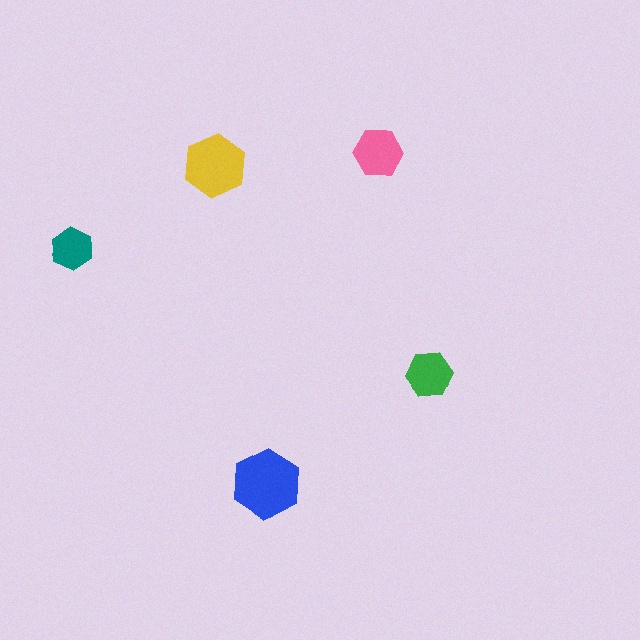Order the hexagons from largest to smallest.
the blue one, the yellow one, the pink one, the green one, the teal one.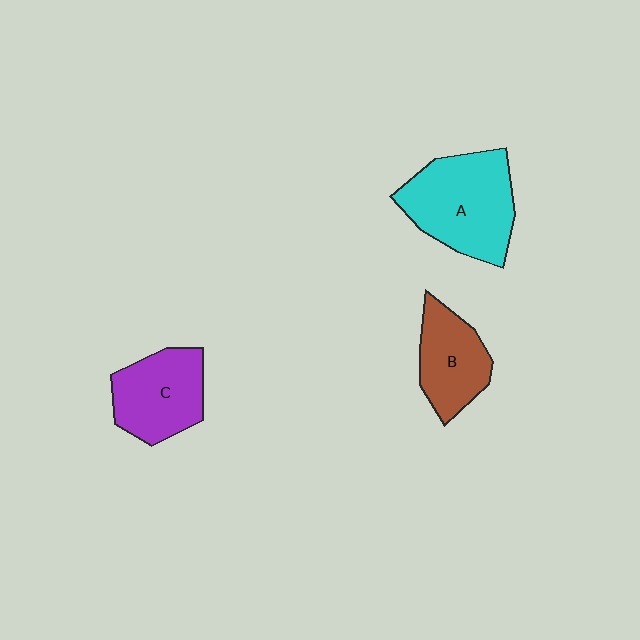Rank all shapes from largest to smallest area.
From largest to smallest: A (cyan), C (purple), B (brown).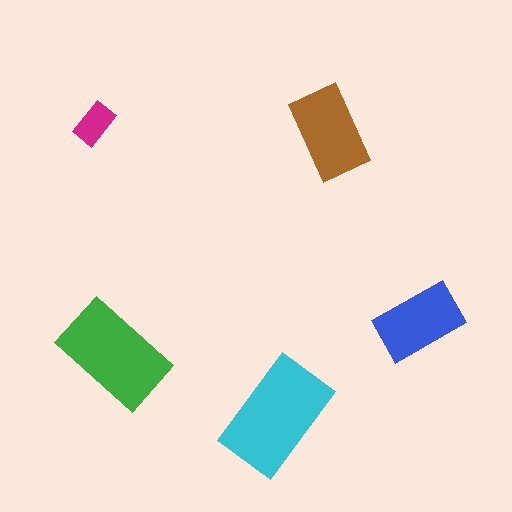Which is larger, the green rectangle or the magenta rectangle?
The green one.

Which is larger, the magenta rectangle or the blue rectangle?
The blue one.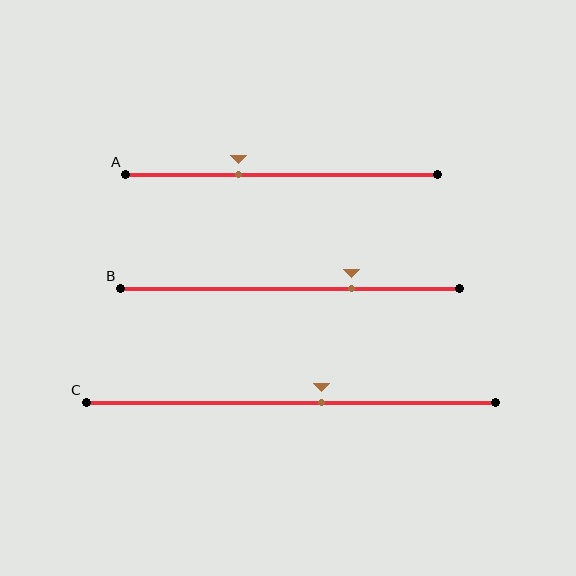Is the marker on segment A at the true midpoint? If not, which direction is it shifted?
No, the marker on segment A is shifted to the left by about 14% of the segment length.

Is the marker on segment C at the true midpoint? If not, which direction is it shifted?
No, the marker on segment C is shifted to the right by about 7% of the segment length.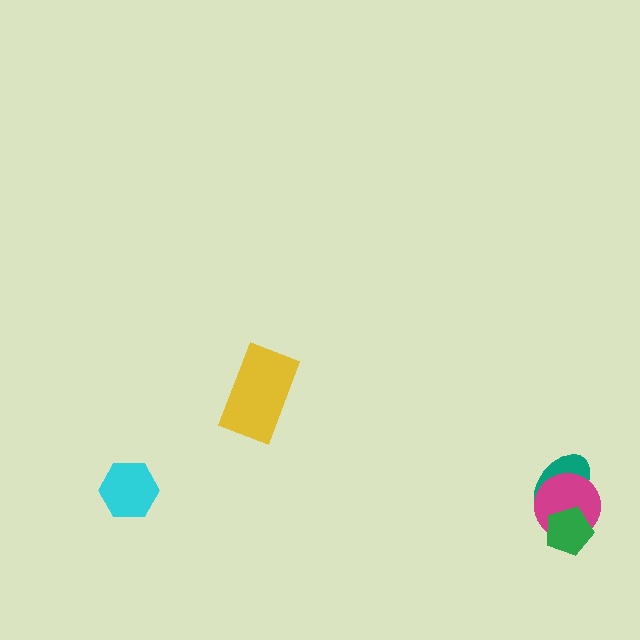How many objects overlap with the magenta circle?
2 objects overlap with the magenta circle.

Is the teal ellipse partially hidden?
Yes, it is partially covered by another shape.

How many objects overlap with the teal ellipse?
2 objects overlap with the teal ellipse.